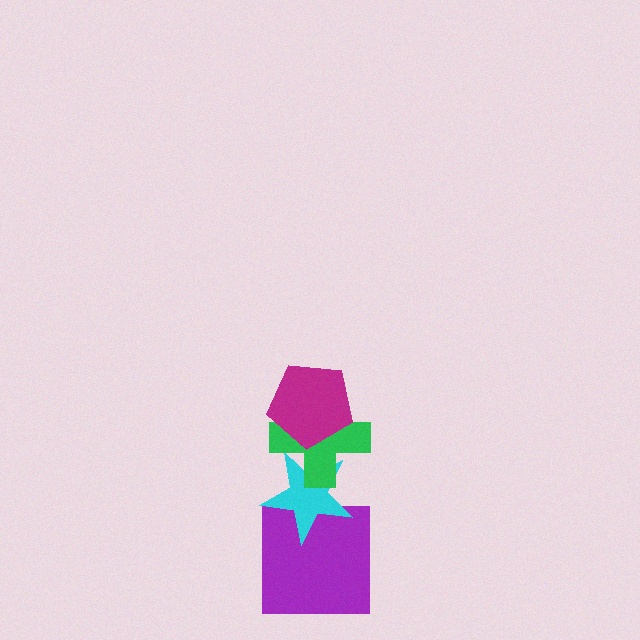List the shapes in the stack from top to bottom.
From top to bottom: the magenta pentagon, the green cross, the cyan star, the purple square.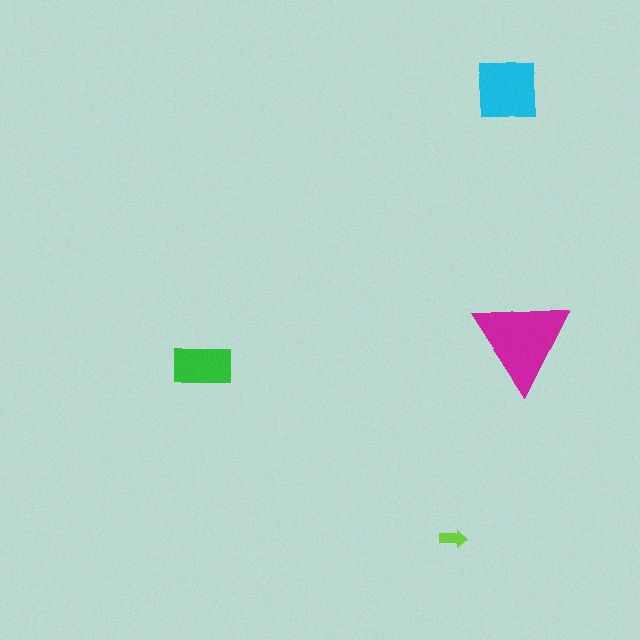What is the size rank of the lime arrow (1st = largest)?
4th.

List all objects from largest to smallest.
The magenta triangle, the cyan square, the green rectangle, the lime arrow.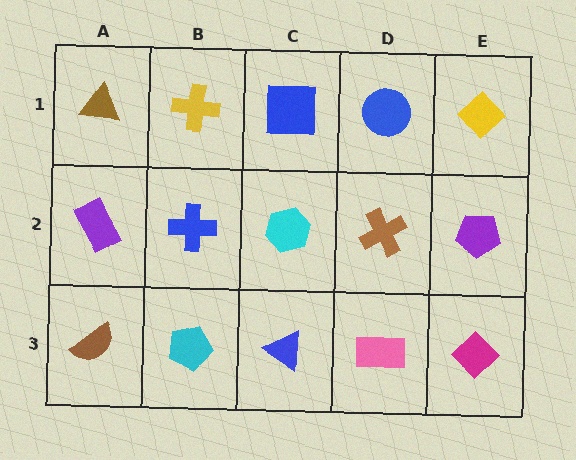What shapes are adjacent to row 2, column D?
A blue circle (row 1, column D), a pink rectangle (row 3, column D), a cyan hexagon (row 2, column C), a purple pentagon (row 2, column E).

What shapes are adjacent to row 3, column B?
A blue cross (row 2, column B), a brown semicircle (row 3, column A), a blue triangle (row 3, column C).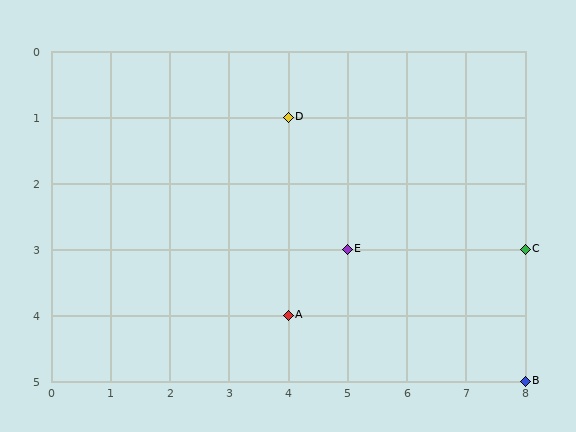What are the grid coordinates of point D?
Point D is at grid coordinates (4, 1).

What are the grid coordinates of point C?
Point C is at grid coordinates (8, 3).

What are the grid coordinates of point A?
Point A is at grid coordinates (4, 4).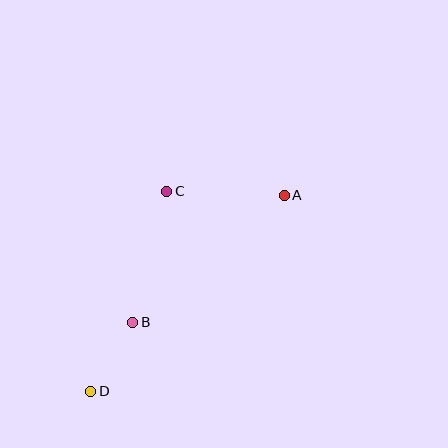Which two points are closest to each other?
Points B and D are closest to each other.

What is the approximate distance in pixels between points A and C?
The distance between A and C is approximately 117 pixels.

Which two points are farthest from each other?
Points A and D are farthest from each other.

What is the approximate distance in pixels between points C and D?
The distance between C and D is approximately 214 pixels.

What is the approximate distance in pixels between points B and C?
The distance between B and C is approximately 135 pixels.